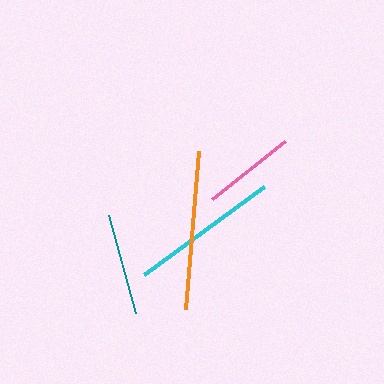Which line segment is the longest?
The orange line is the longest at approximately 159 pixels.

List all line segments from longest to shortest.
From longest to shortest: orange, cyan, teal, pink.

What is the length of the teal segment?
The teal segment is approximately 102 pixels long.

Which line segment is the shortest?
The pink line is the shortest at approximately 93 pixels.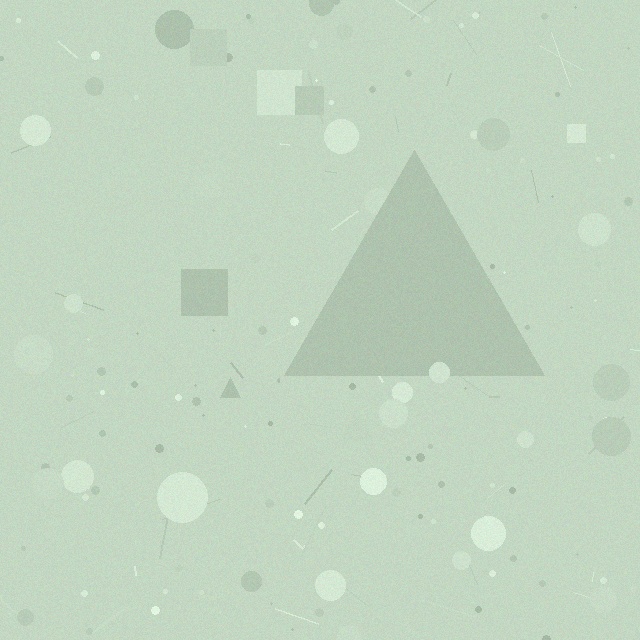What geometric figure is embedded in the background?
A triangle is embedded in the background.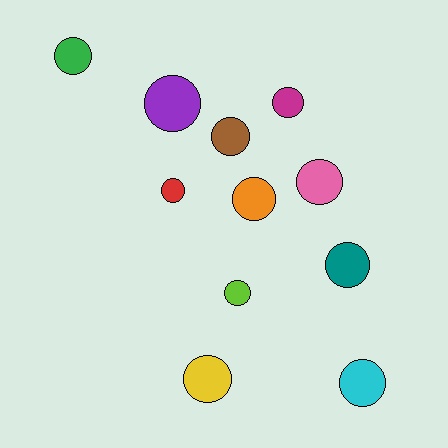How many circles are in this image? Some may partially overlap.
There are 11 circles.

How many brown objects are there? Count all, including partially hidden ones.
There is 1 brown object.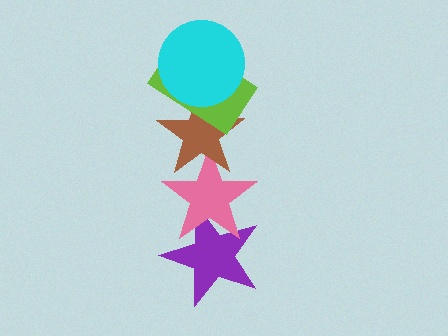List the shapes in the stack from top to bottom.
From top to bottom: the cyan circle, the lime rectangle, the brown star, the pink star, the purple star.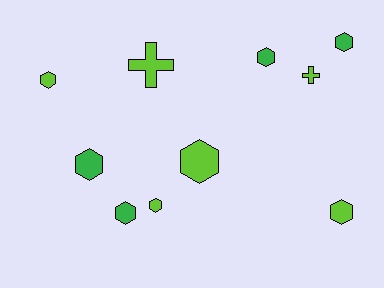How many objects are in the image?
There are 10 objects.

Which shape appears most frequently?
Hexagon, with 8 objects.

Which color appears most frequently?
Lime, with 6 objects.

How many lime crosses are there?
There are 2 lime crosses.